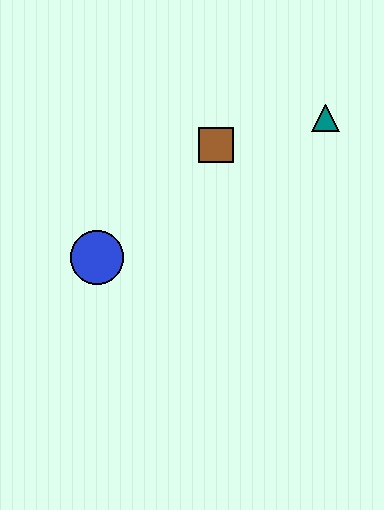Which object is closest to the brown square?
The teal triangle is closest to the brown square.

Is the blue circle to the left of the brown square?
Yes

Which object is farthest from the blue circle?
The teal triangle is farthest from the blue circle.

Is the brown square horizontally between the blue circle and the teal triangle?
Yes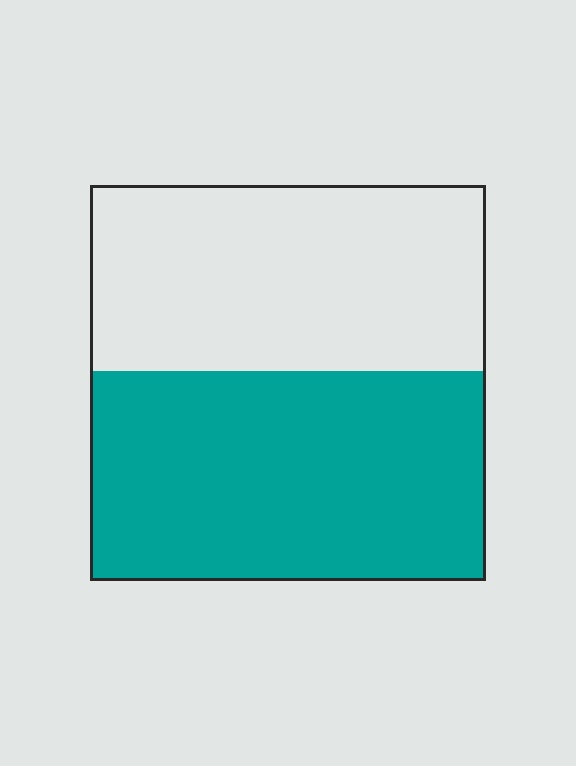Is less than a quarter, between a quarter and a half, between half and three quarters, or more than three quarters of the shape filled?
Between half and three quarters.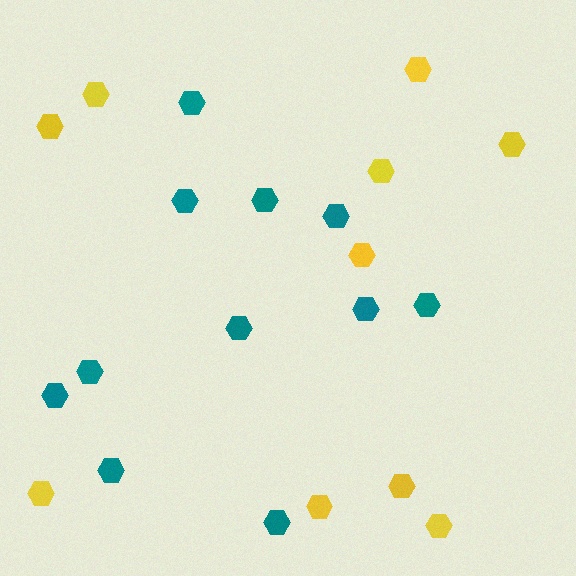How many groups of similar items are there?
There are 2 groups: one group of yellow hexagons (10) and one group of teal hexagons (11).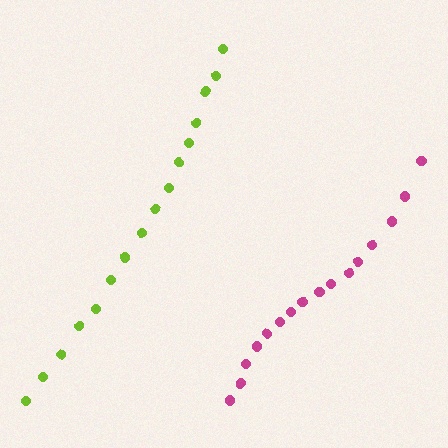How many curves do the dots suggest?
There are 2 distinct paths.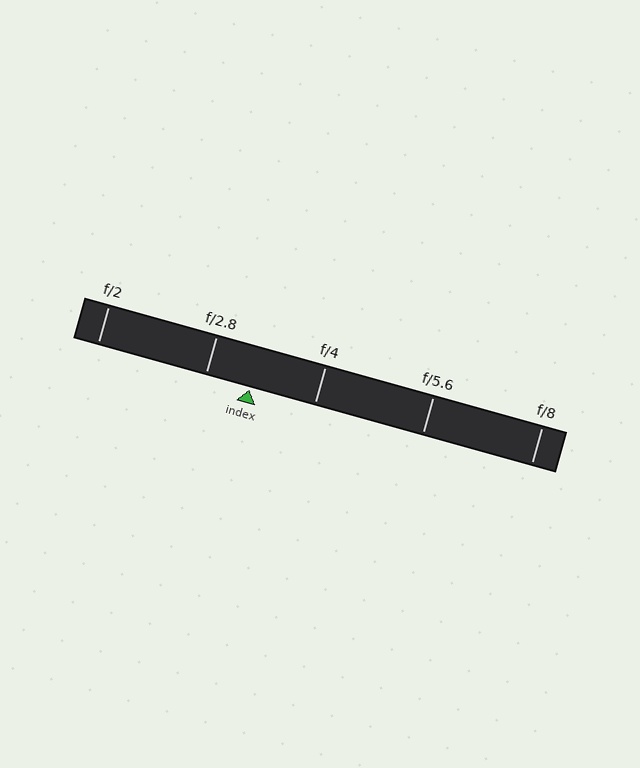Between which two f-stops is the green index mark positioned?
The index mark is between f/2.8 and f/4.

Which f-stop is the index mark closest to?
The index mark is closest to f/2.8.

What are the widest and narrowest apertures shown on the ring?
The widest aperture shown is f/2 and the narrowest is f/8.